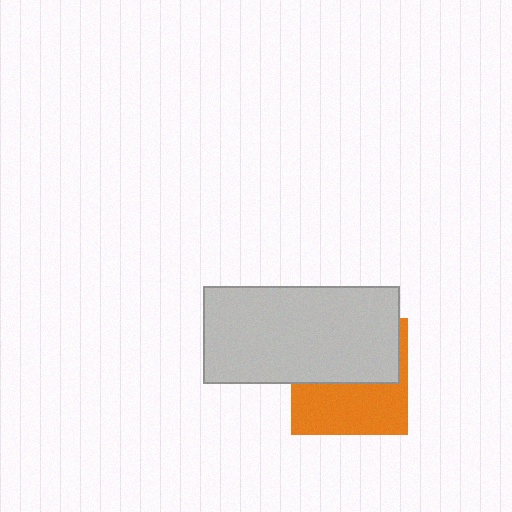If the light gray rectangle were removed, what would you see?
You would see the complete orange square.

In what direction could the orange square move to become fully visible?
The orange square could move down. That would shift it out from behind the light gray rectangle entirely.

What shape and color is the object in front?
The object in front is a light gray rectangle.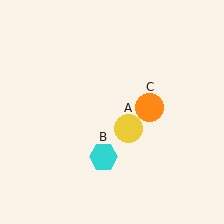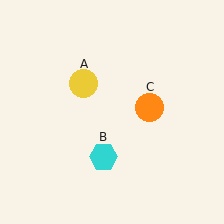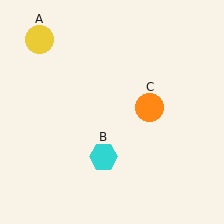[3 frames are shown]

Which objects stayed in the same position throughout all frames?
Cyan hexagon (object B) and orange circle (object C) remained stationary.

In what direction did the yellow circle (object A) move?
The yellow circle (object A) moved up and to the left.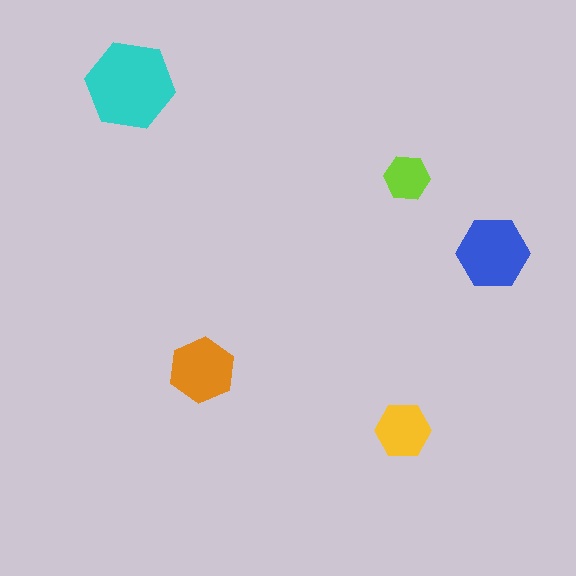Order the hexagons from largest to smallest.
the cyan one, the blue one, the orange one, the yellow one, the lime one.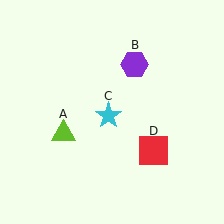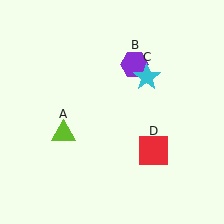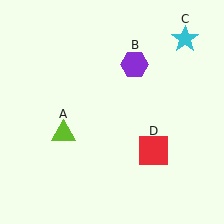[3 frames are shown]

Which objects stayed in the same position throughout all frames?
Lime triangle (object A) and purple hexagon (object B) and red square (object D) remained stationary.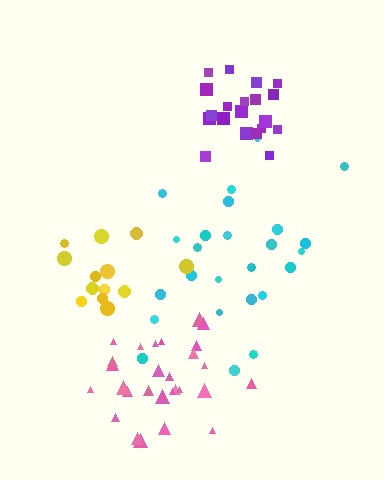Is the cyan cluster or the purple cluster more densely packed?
Purple.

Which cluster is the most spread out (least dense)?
Cyan.